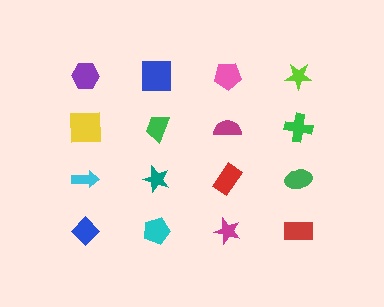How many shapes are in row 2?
4 shapes.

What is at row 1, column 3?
A pink pentagon.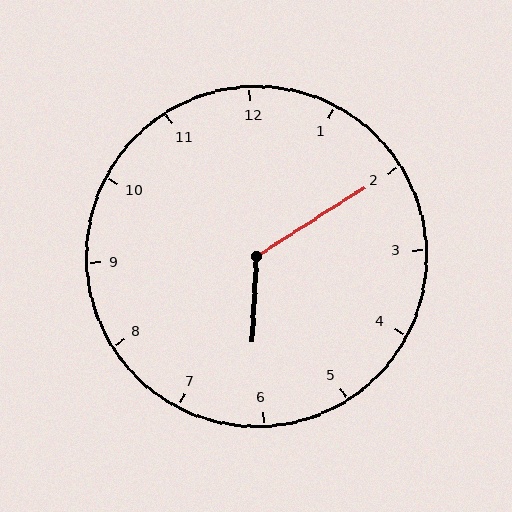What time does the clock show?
6:10.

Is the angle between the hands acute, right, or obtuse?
It is obtuse.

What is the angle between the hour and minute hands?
Approximately 125 degrees.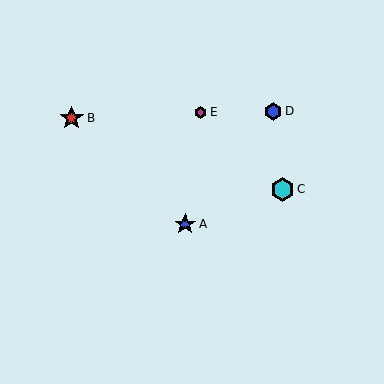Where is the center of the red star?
The center of the red star is at (72, 118).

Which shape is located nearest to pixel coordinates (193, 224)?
The blue star (labeled A) at (185, 224) is nearest to that location.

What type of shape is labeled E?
Shape E is a magenta hexagon.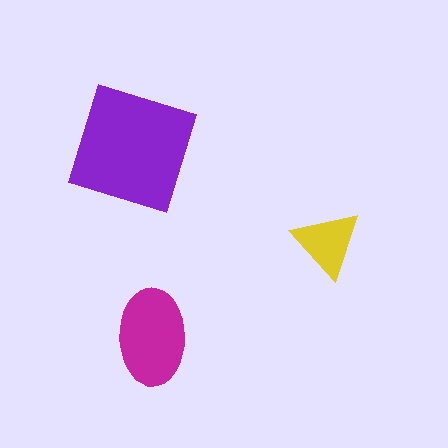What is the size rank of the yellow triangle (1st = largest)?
3rd.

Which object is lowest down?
The magenta ellipse is bottommost.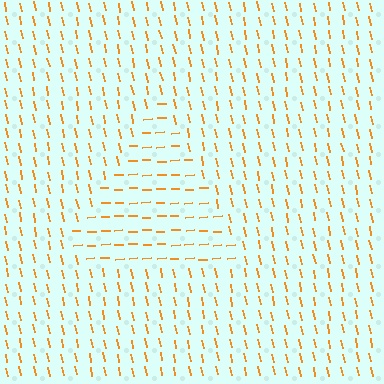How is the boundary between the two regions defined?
The boundary is defined purely by a change in line orientation (approximately 81 degrees difference). All lines are the same color and thickness.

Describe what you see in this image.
The image is filled with small orange line segments. A triangle region in the image has lines oriented differently from the surrounding lines, creating a visible texture boundary.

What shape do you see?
I see a triangle.